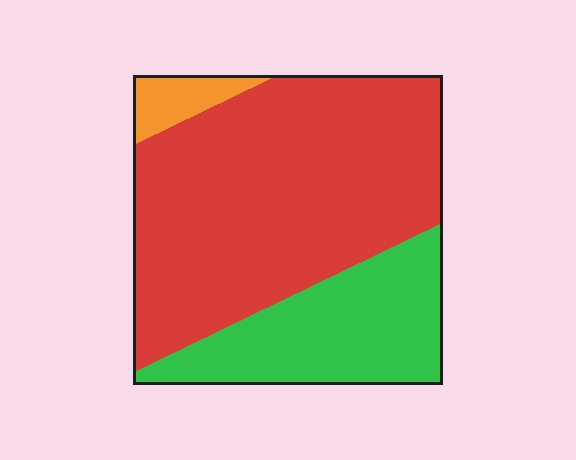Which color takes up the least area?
Orange, at roughly 5%.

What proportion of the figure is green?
Green covers about 30% of the figure.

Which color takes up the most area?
Red, at roughly 65%.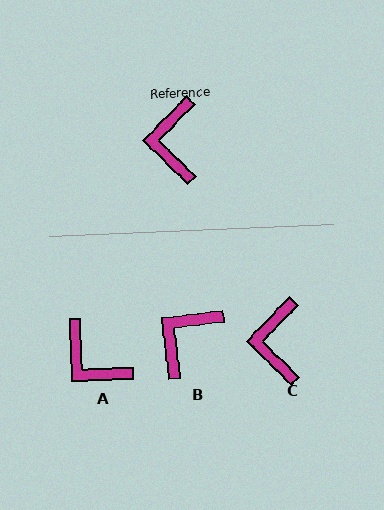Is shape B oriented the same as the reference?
No, it is off by about 39 degrees.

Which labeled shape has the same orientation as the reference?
C.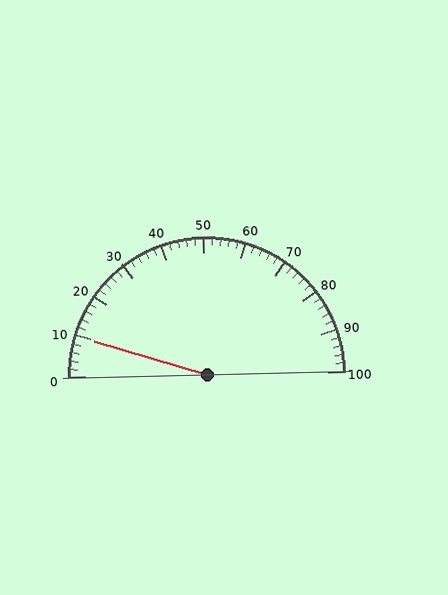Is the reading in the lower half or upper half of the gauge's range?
The reading is in the lower half of the range (0 to 100).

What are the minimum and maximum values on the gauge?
The gauge ranges from 0 to 100.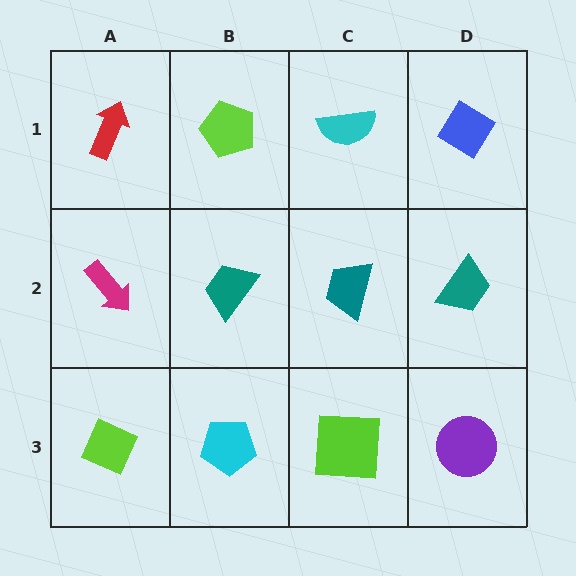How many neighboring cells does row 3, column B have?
3.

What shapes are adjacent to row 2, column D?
A blue diamond (row 1, column D), a purple circle (row 3, column D), a teal trapezoid (row 2, column C).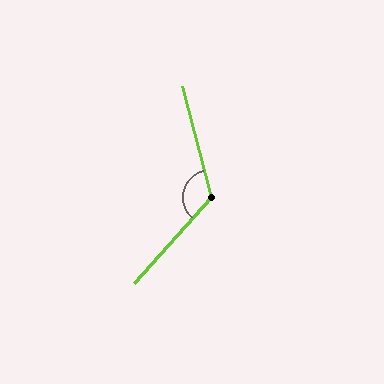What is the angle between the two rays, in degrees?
Approximately 124 degrees.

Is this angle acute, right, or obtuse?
It is obtuse.